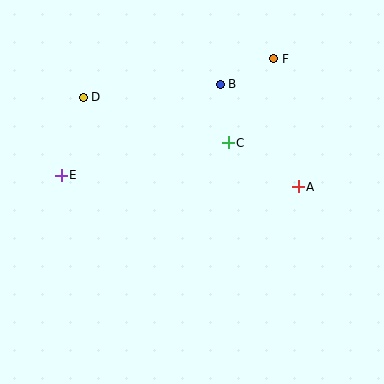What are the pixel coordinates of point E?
Point E is at (61, 175).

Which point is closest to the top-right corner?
Point F is closest to the top-right corner.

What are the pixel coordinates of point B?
Point B is at (220, 84).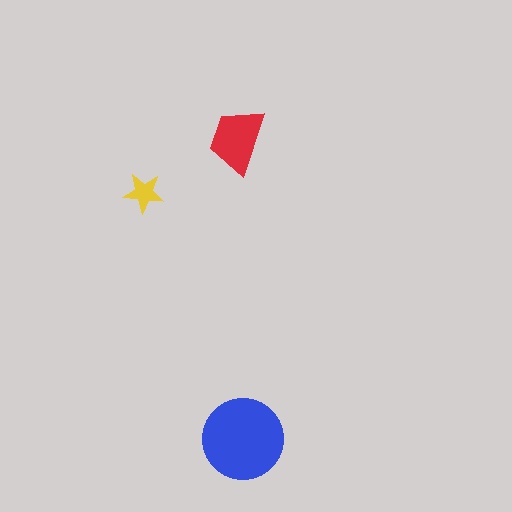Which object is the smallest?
The yellow star.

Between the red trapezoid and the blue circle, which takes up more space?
The blue circle.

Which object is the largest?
The blue circle.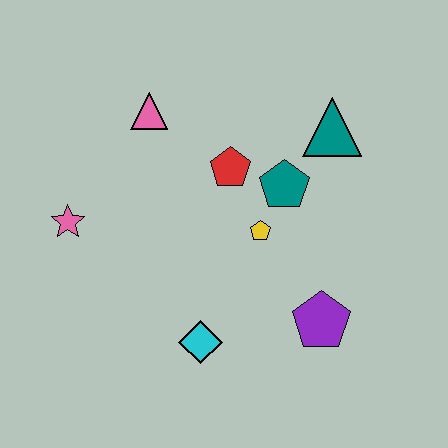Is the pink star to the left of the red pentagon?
Yes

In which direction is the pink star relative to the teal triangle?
The pink star is to the left of the teal triangle.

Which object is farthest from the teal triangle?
The pink star is farthest from the teal triangle.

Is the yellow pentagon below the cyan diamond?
No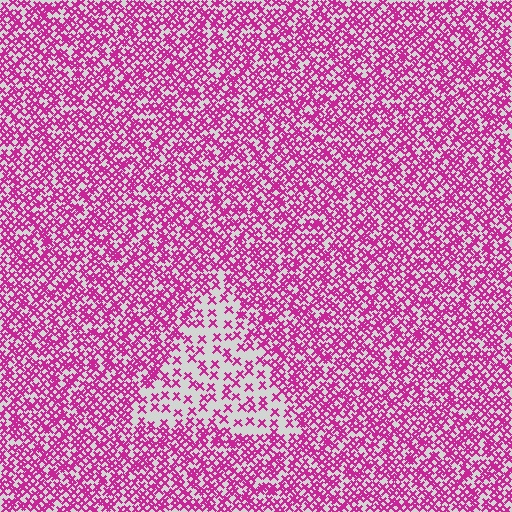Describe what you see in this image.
The image contains small magenta elements arranged at two different densities. A triangle-shaped region is visible where the elements are less densely packed than the surrounding area.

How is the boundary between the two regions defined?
The boundary is defined by a change in element density (approximately 2.5x ratio). All elements are the same color, size, and shape.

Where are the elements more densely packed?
The elements are more densely packed outside the triangle boundary.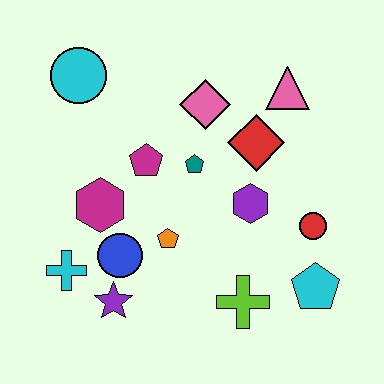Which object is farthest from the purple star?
The pink triangle is farthest from the purple star.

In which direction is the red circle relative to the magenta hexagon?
The red circle is to the right of the magenta hexagon.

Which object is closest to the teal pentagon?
The magenta pentagon is closest to the teal pentagon.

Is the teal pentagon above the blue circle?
Yes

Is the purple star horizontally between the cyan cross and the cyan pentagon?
Yes